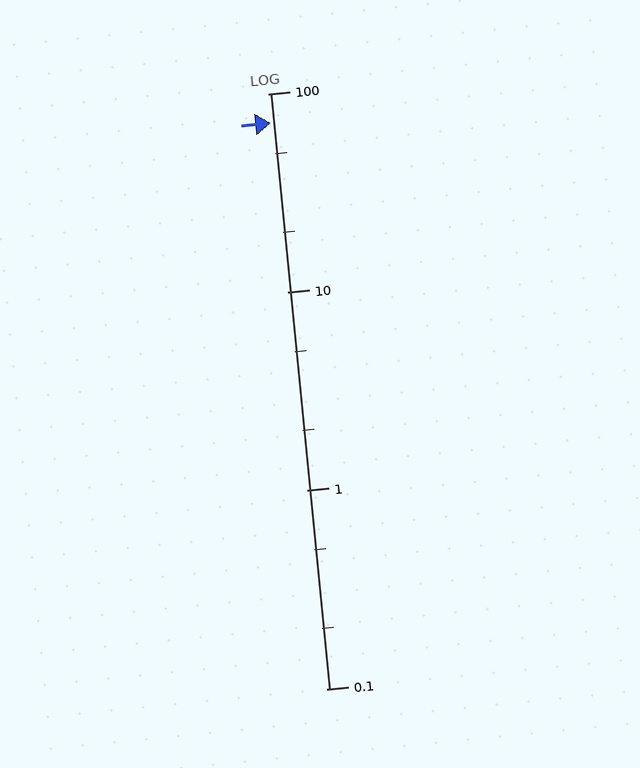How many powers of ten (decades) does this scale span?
The scale spans 3 decades, from 0.1 to 100.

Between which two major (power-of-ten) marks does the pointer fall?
The pointer is between 10 and 100.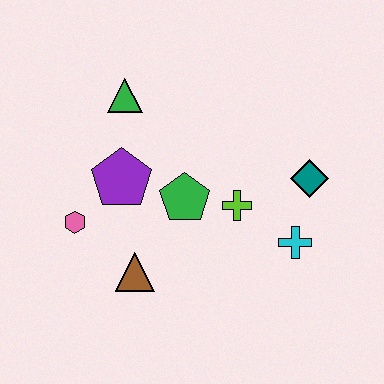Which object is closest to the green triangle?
The purple pentagon is closest to the green triangle.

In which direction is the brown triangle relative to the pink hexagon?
The brown triangle is to the right of the pink hexagon.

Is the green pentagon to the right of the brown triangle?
Yes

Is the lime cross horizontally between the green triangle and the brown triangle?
No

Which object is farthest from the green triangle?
The cyan cross is farthest from the green triangle.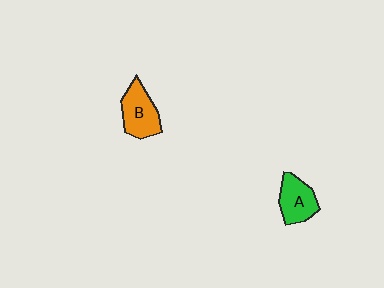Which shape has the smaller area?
Shape A (green).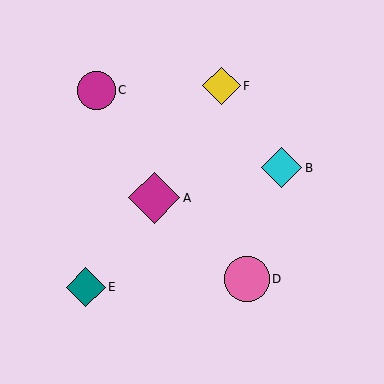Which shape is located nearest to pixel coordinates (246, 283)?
The pink circle (labeled D) at (247, 279) is nearest to that location.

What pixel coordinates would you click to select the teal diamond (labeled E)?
Click at (86, 287) to select the teal diamond E.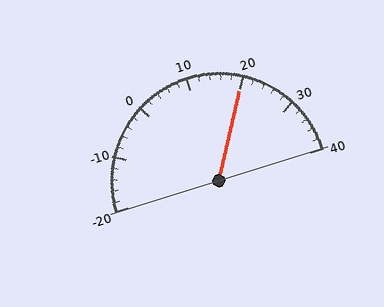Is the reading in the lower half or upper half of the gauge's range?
The reading is in the upper half of the range (-20 to 40).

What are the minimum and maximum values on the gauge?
The gauge ranges from -20 to 40.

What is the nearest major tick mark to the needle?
The nearest major tick mark is 20.